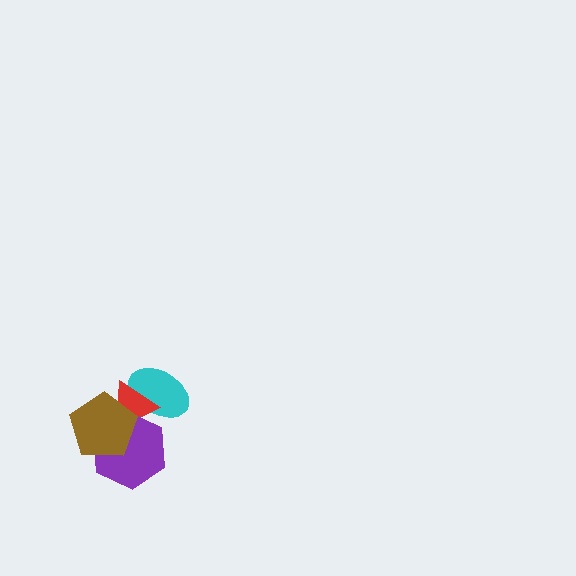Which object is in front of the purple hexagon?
The brown pentagon is in front of the purple hexagon.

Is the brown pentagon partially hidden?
No, no other shape covers it.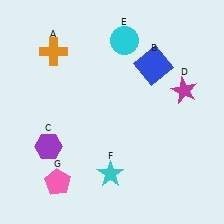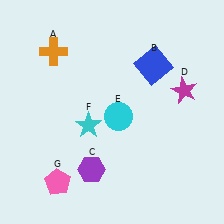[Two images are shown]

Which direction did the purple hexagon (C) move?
The purple hexagon (C) moved right.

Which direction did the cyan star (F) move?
The cyan star (F) moved up.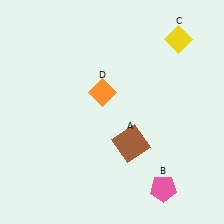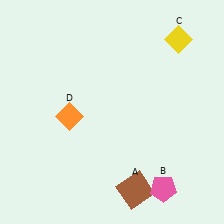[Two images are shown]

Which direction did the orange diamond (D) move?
The orange diamond (D) moved left.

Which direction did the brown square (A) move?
The brown square (A) moved down.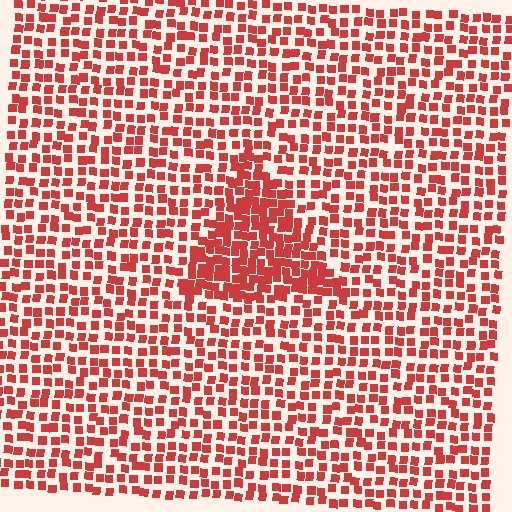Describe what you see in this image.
The image contains small red elements arranged at two different densities. A triangle-shaped region is visible where the elements are more densely packed than the surrounding area.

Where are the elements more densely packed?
The elements are more densely packed inside the triangle boundary.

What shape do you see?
I see a triangle.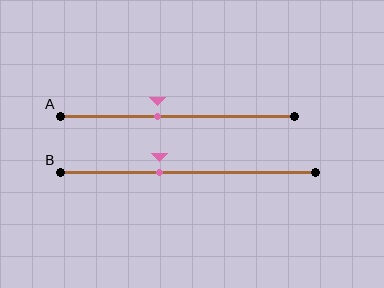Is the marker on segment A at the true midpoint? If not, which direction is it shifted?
No, the marker on segment A is shifted to the left by about 8% of the segment length.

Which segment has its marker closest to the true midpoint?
Segment A has its marker closest to the true midpoint.